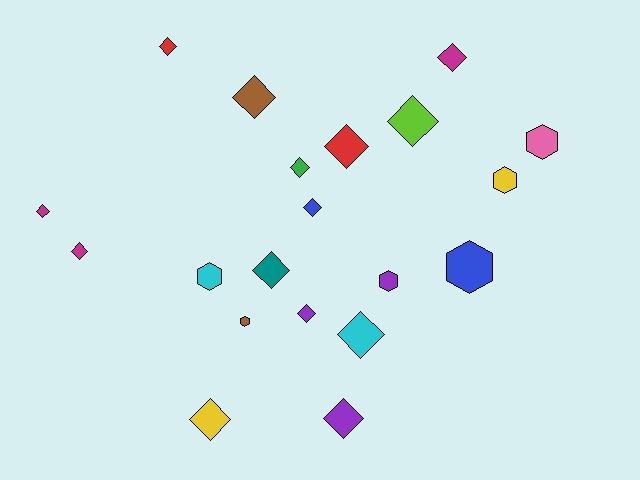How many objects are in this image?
There are 20 objects.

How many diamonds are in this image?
There are 14 diamonds.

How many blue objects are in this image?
There are 2 blue objects.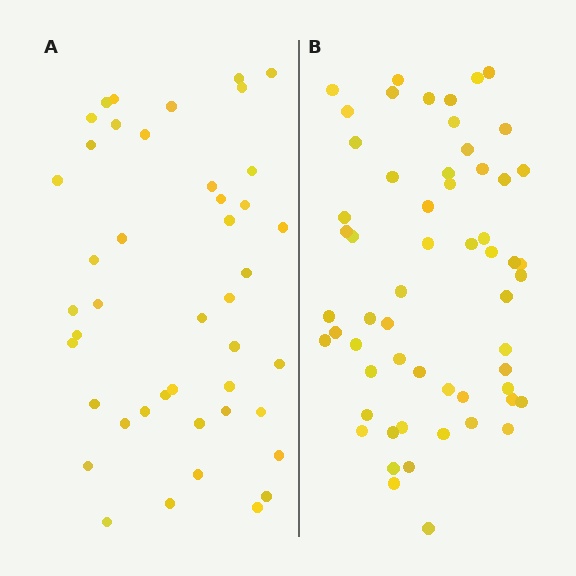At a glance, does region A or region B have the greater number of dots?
Region B (the right region) has more dots.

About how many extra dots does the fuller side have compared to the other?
Region B has approximately 15 more dots than region A.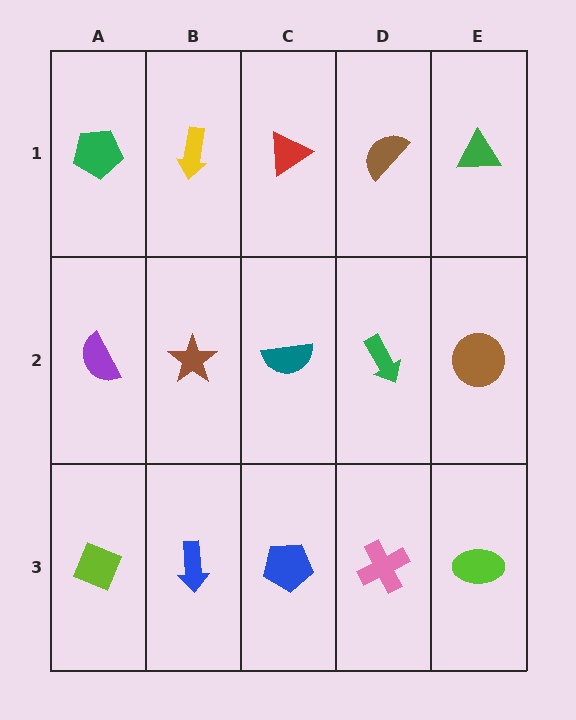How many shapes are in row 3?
5 shapes.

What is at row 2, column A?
A purple semicircle.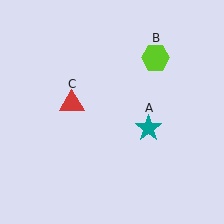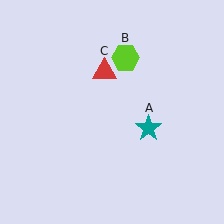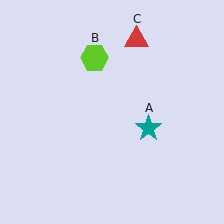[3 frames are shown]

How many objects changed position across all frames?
2 objects changed position: lime hexagon (object B), red triangle (object C).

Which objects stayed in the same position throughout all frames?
Teal star (object A) remained stationary.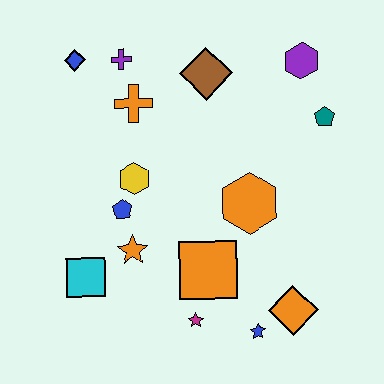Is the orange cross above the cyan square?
Yes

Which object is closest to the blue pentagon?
The yellow hexagon is closest to the blue pentagon.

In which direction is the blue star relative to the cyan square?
The blue star is to the right of the cyan square.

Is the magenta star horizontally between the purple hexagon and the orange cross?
Yes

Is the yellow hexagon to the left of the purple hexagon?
Yes